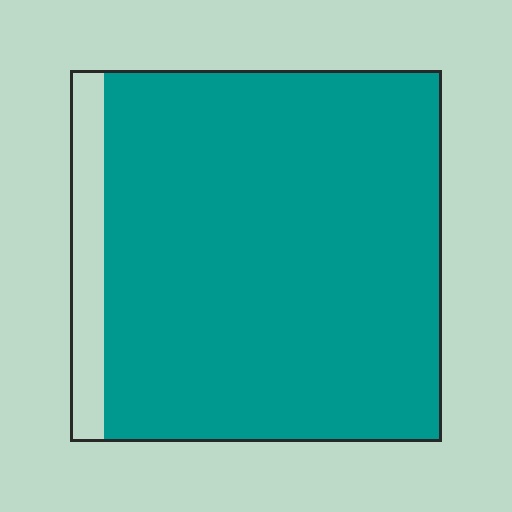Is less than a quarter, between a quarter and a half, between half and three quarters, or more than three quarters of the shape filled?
More than three quarters.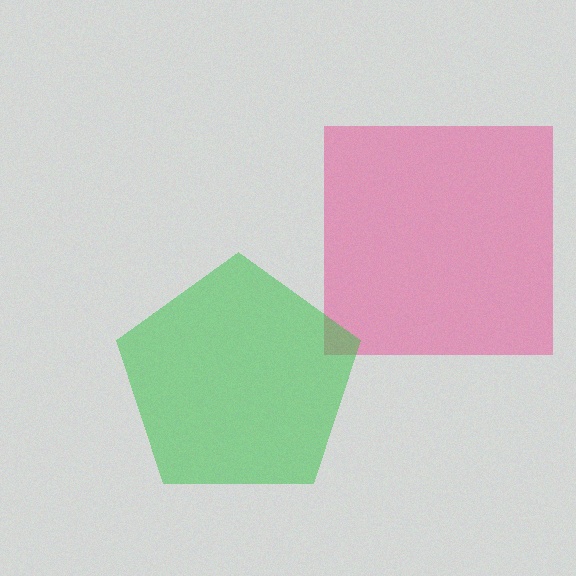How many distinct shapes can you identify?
There are 2 distinct shapes: a pink square, a green pentagon.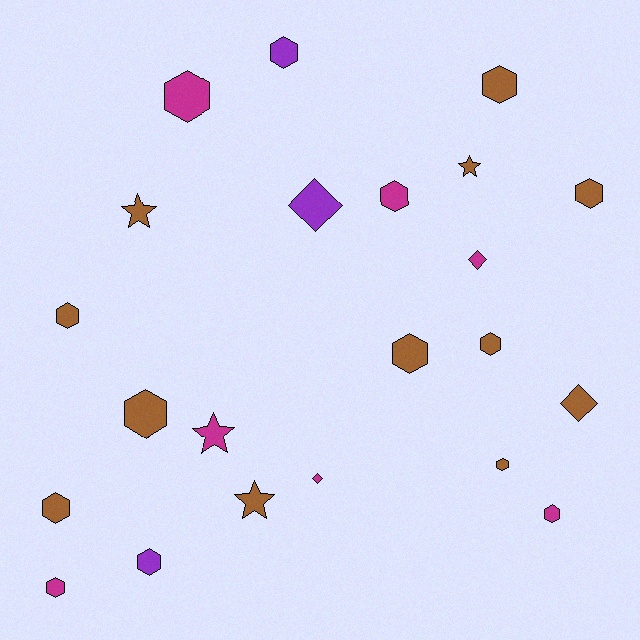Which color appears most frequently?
Brown, with 12 objects.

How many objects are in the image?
There are 22 objects.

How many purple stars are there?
There are no purple stars.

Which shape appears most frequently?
Hexagon, with 14 objects.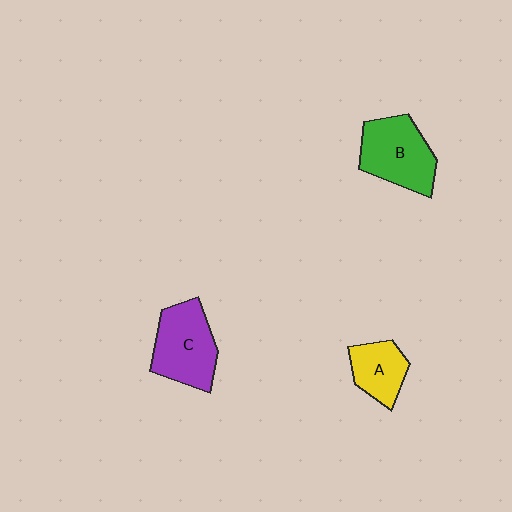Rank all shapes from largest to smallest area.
From largest to smallest: C (purple), B (green), A (yellow).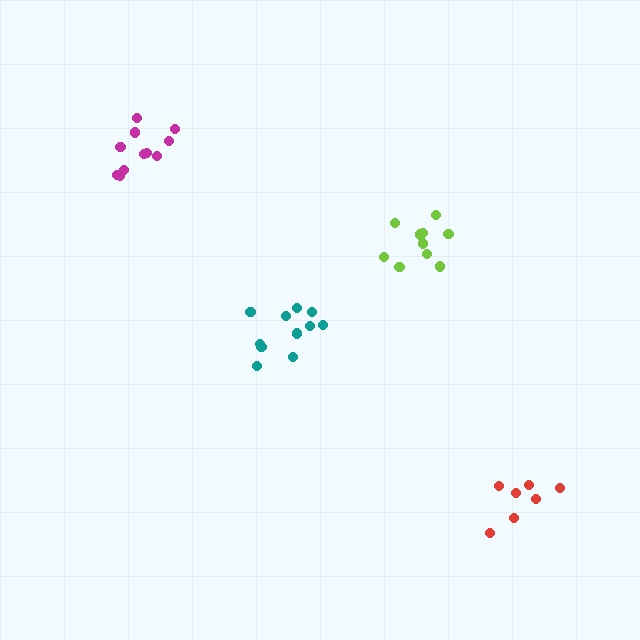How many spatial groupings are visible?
There are 4 spatial groupings.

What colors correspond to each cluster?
The clusters are colored: red, magenta, teal, lime.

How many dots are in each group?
Group 1: 7 dots, Group 2: 11 dots, Group 3: 11 dots, Group 4: 11 dots (40 total).